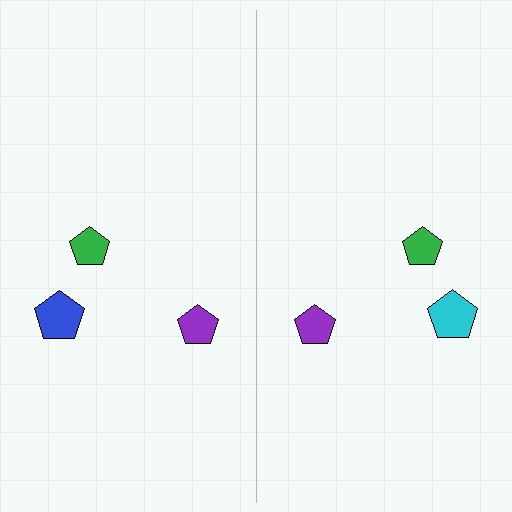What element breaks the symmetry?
The cyan pentagon on the right side breaks the symmetry — its mirror counterpart is blue.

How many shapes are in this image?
There are 6 shapes in this image.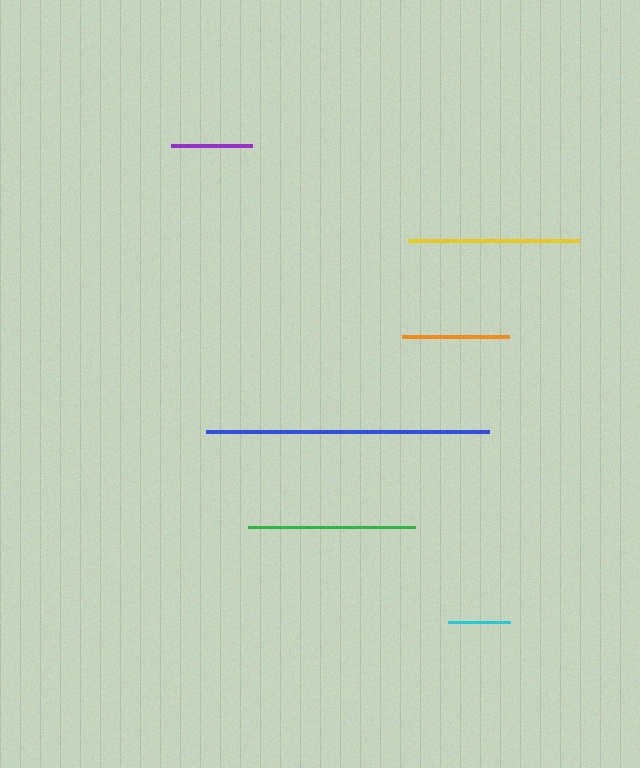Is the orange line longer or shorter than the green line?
The green line is longer than the orange line.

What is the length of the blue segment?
The blue segment is approximately 283 pixels long.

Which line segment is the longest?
The blue line is the longest at approximately 283 pixels.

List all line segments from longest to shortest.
From longest to shortest: blue, yellow, green, orange, purple, cyan.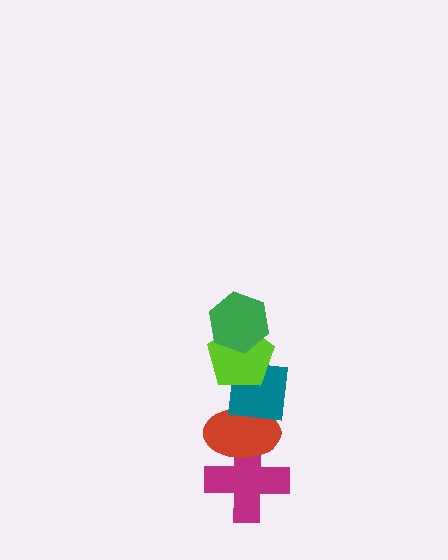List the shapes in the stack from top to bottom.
From top to bottom: the green hexagon, the lime pentagon, the teal square, the red ellipse, the magenta cross.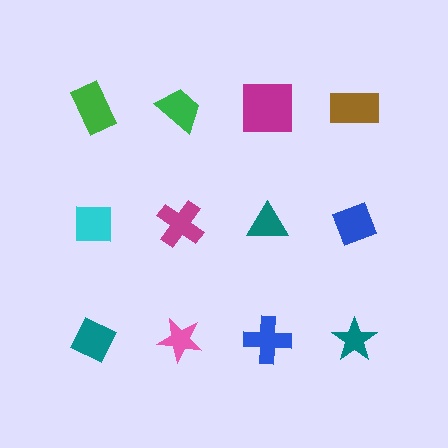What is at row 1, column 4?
A brown rectangle.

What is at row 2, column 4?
A blue diamond.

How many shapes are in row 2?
4 shapes.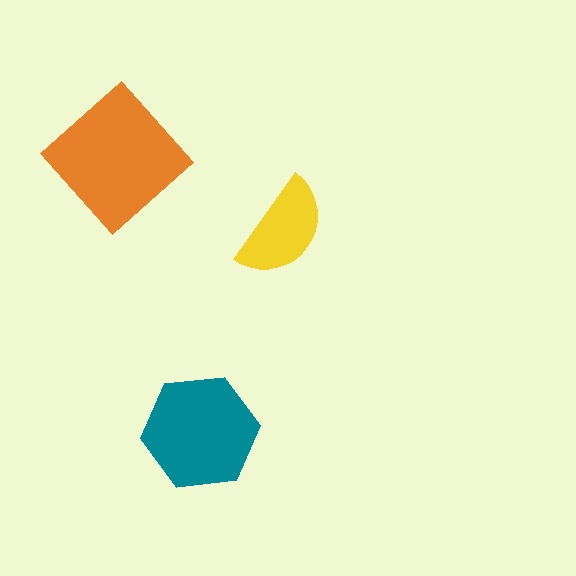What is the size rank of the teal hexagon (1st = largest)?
2nd.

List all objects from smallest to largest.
The yellow semicircle, the teal hexagon, the orange diamond.